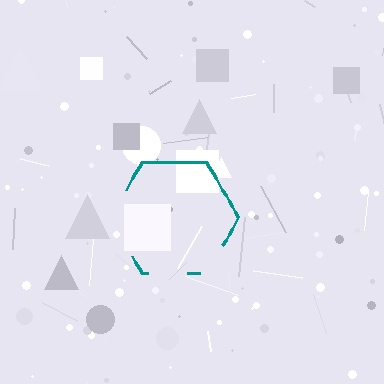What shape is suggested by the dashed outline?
The dashed outline suggests a hexagon.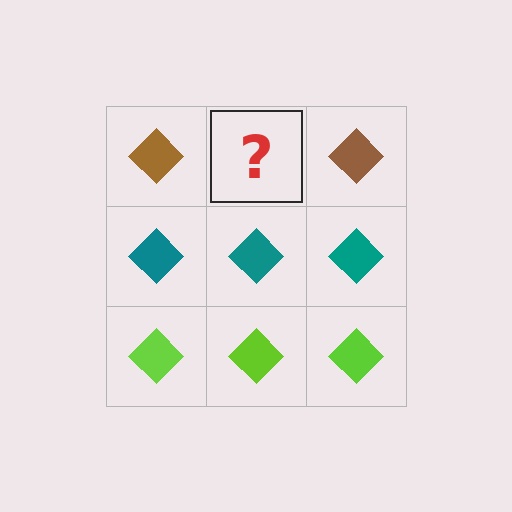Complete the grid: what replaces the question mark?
The question mark should be replaced with a brown diamond.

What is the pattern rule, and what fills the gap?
The rule is that each row has a consistent color. The gap should be filled with a brown diamond.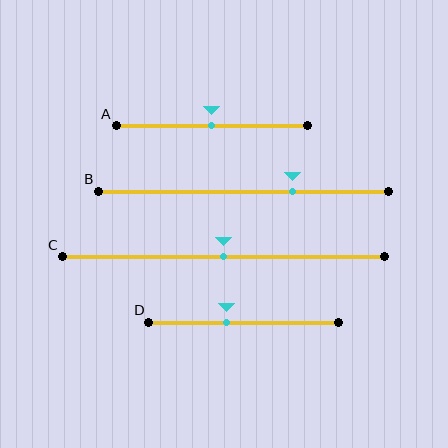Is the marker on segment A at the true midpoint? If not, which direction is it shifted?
Yes, the marker on segment A is at the true midpoint.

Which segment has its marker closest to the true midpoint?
Segment A has its marker closest to the true midpoint.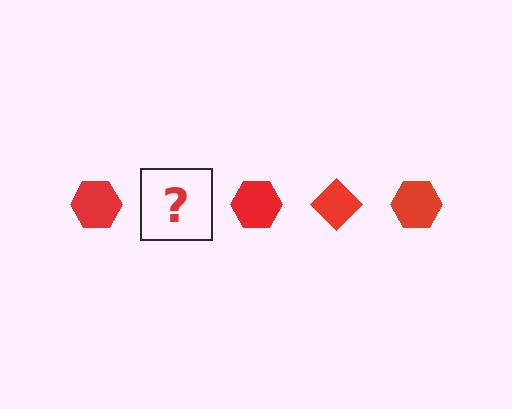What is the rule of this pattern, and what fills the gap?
The rule is that the pattern cycles through hexagon, diamond shapes in red. The gap should be filled with a red diamond.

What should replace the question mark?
The question mark should be replaced with a red diamond.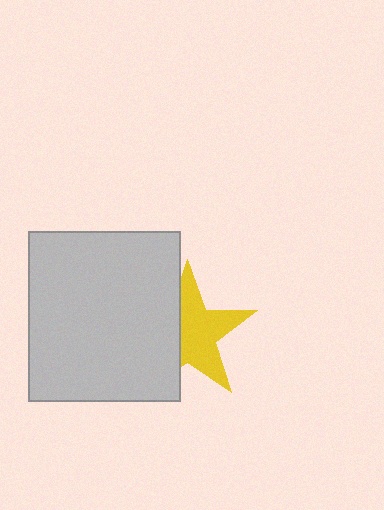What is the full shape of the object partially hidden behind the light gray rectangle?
The partially hidden object is a yellow star.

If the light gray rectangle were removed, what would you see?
You would see the complete yellow star.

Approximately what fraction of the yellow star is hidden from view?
Roughly 41% of the yellow star is hidden behind the light gray rectangle.